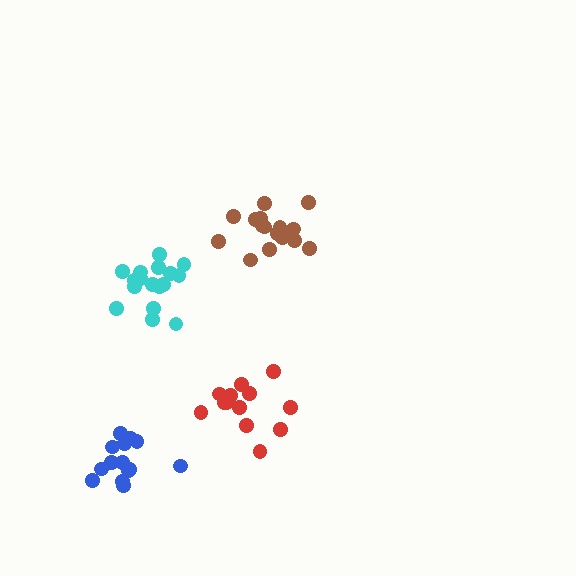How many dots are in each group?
Group 1: 13 dots, Group 2: 17 dots, Group 3: 16 dots, Group 4: 14 dots (60 total).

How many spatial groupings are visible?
There are 4 spatial groupings.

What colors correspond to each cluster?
The clusters are colored: red, cyan, brown, blue.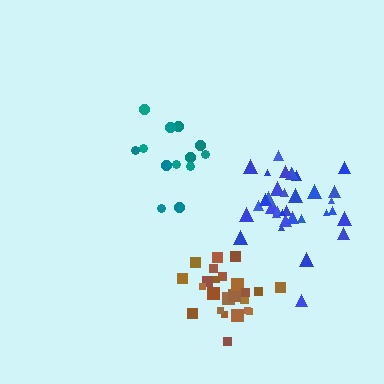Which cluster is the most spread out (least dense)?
Teal.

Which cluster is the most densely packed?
Blue.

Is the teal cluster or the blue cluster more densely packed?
Blue.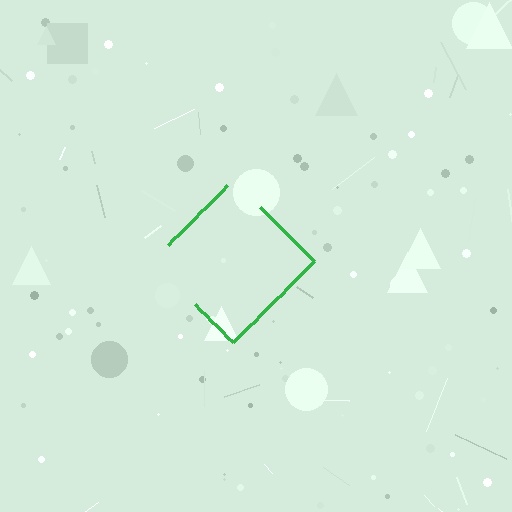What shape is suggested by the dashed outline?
The dashed outline suggests a diamond.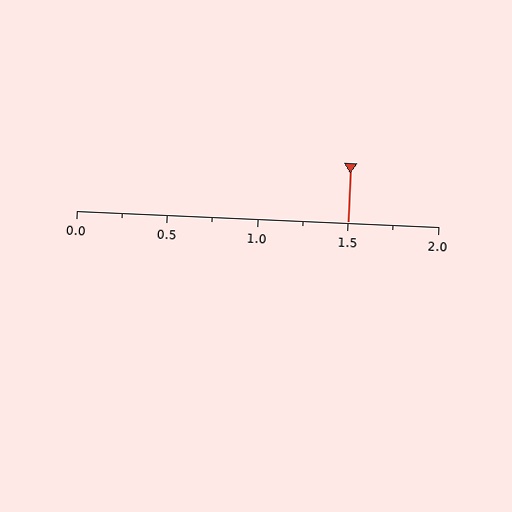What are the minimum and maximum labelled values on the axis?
The axis runs from 0.0 to 2.0.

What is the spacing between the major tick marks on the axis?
The major ticks are spaced 0.5 apart.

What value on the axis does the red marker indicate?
The marker indicates approximately 1.5.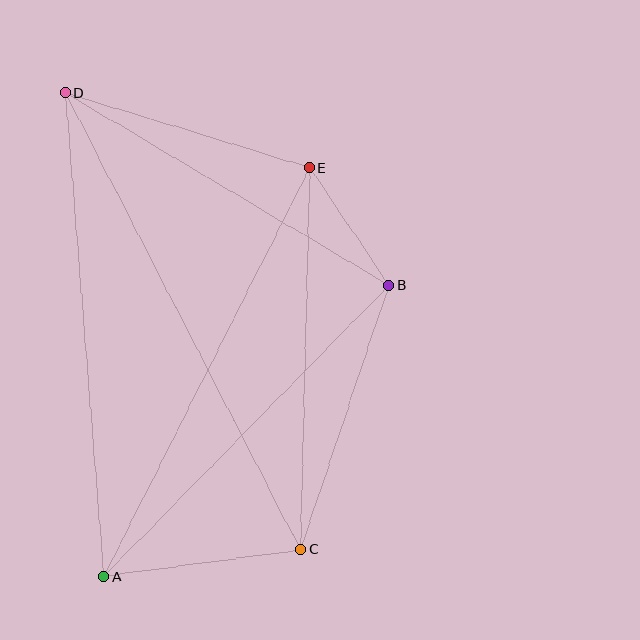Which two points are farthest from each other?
Points C and D are farthest from each other.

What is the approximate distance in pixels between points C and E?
The distance between C and E is approximately 382 pixels.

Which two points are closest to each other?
Points B and E are closest to each other.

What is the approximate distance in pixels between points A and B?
The distance between A and B is approximately 408 pixels.